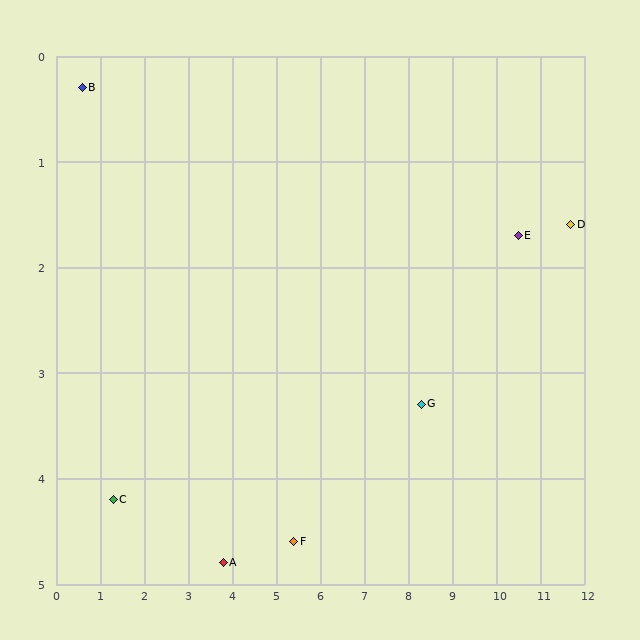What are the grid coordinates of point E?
Point E is at approximately (10.5, 1.7).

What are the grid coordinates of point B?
Point B is at approximately (0.6, 0.3).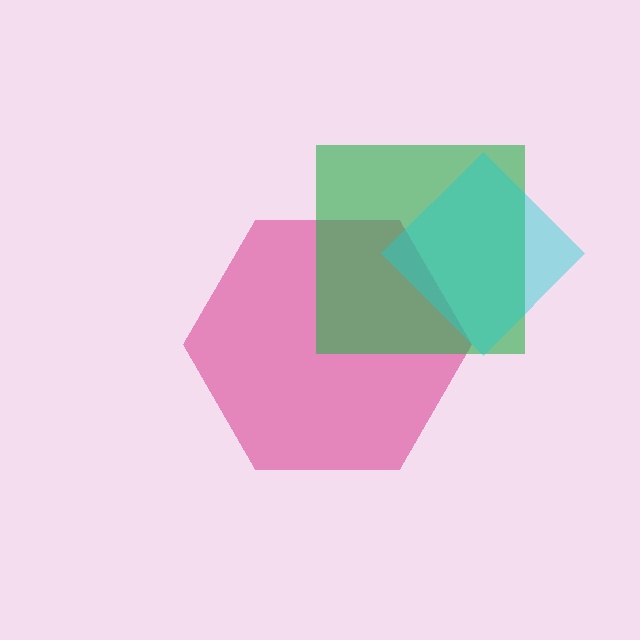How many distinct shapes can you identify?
There are 3 distinct shapes: a pink hexagon, a green square, a cyan diamond.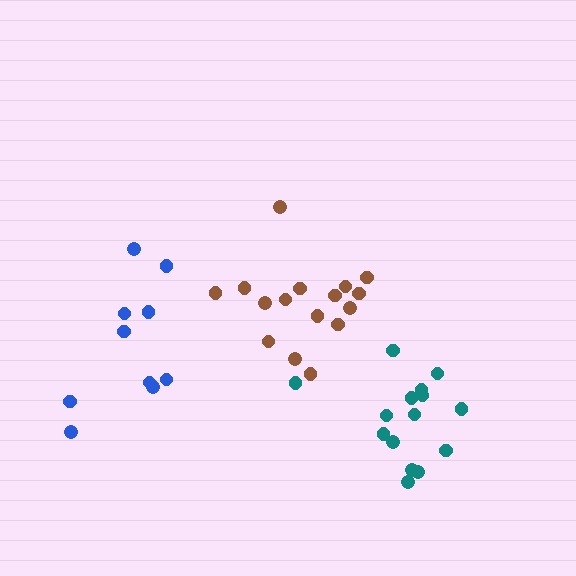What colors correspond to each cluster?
The clusters are colored: brown, blue, teal.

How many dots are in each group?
Group 1: 16 dots, Group 2: 10 dots, Group 3: 15 dots (41 total).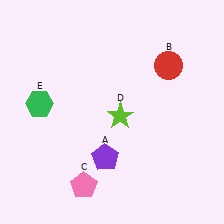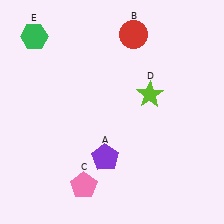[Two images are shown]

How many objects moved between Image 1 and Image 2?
3 objects moved between the two images.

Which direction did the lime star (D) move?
The lime star (D) moved right.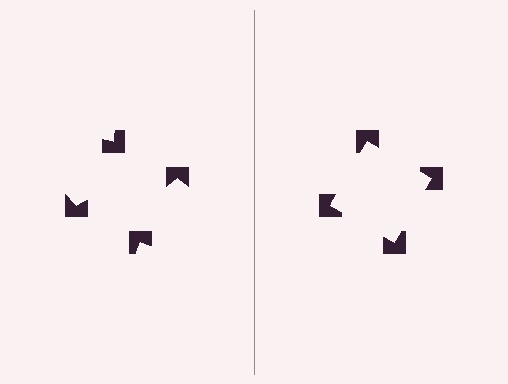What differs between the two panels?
The notched squares are positioned identically on both sides; only the wedge orientations differ. On the right they align to a square; on the left they are misaligned.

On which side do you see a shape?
An illusory square appears on the right side. On the left side the wedge cuts are rotated, so no coherent shape forms.